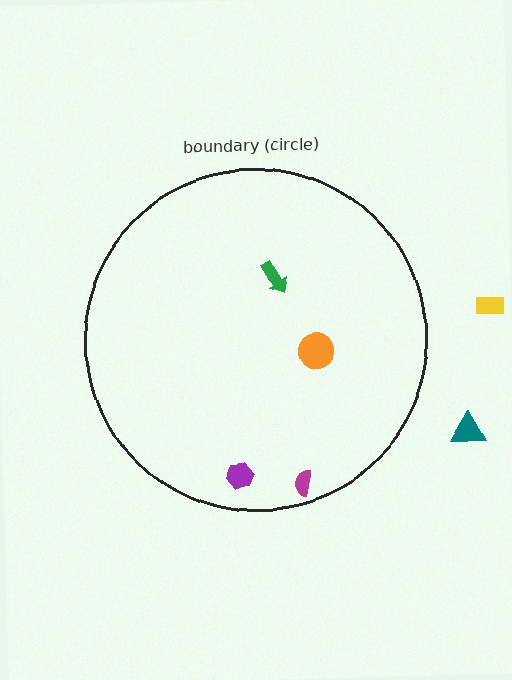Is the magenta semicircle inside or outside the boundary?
Inside.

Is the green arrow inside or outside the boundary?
Inside.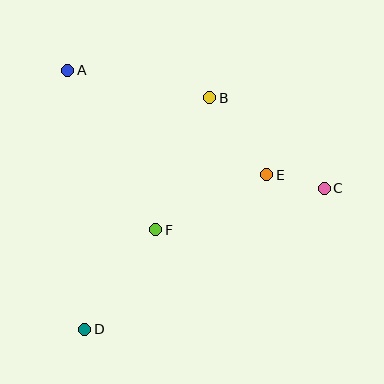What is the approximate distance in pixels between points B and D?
The distance between B and D is approximately 263 pixels.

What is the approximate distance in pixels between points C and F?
The distance between C and F is approximately 173 pixels.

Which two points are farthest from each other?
Points A and C are farthest from each other.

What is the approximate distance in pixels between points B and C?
The distance between B and C is approximately 146 pixels.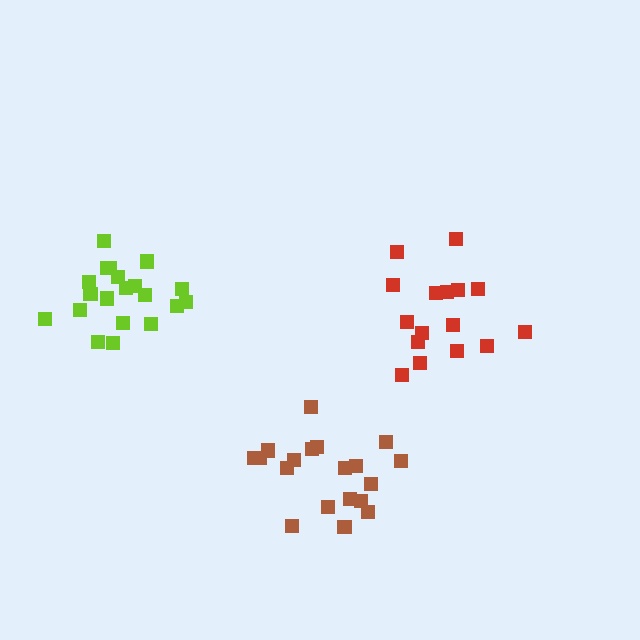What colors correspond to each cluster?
The clusters are colored: lime, red, brown.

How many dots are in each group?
Group 1: 20 dots, Group 2: 16 dots, Group 3: 19 dots (55 total).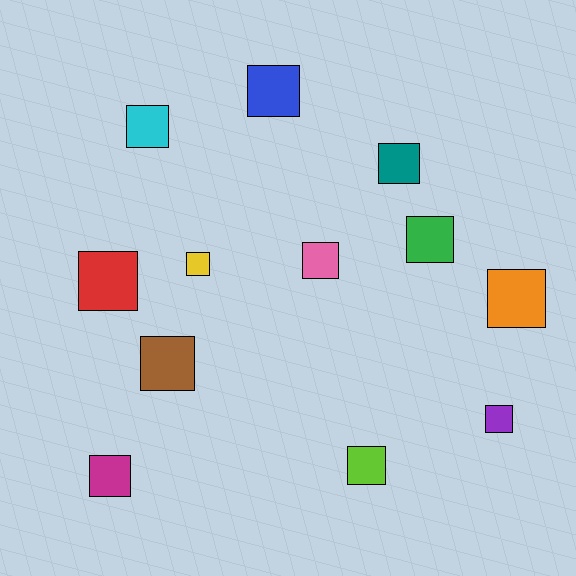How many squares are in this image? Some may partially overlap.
There are 12 squares.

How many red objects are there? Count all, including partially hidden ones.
There is 1 red object.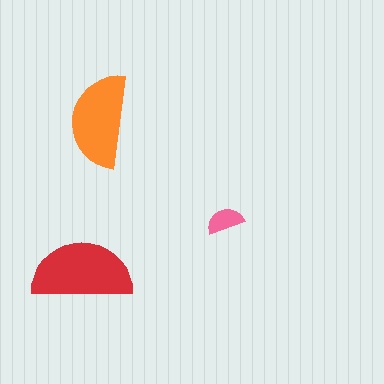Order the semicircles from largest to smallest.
the red one, the orange one, the pink one.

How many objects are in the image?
There are 3 objects in the image.